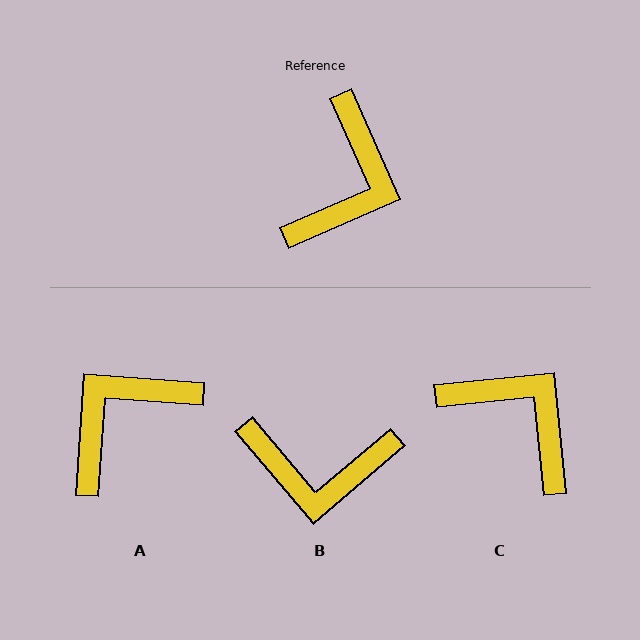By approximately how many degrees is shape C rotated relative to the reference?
Approximately 72 degrees counter-clockwise.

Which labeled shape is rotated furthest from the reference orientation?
A, about 152 degrees away.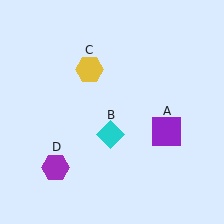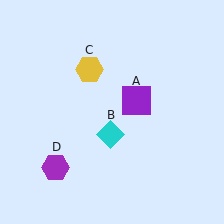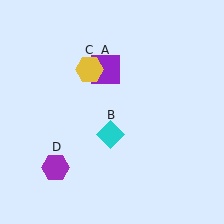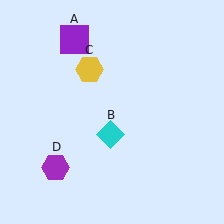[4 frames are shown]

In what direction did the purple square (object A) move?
The purple square (object A) moved up and to the left.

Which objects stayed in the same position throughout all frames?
Cyan diamond (object B) and yellow hexagon (object C) and purple hexagon (object D) remained stationary.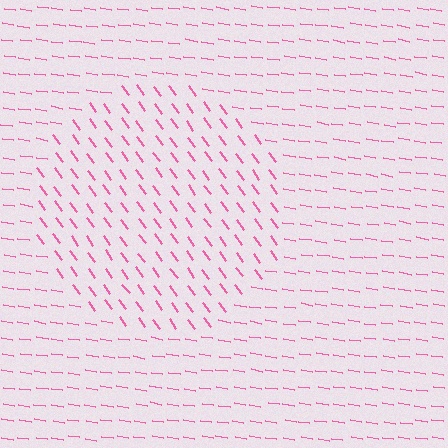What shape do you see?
I see a circle.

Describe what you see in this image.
The image is filled with small pink line segments. A circle region in the image has lines oriented differently from the surrounding lines, creating a visible texture boundary.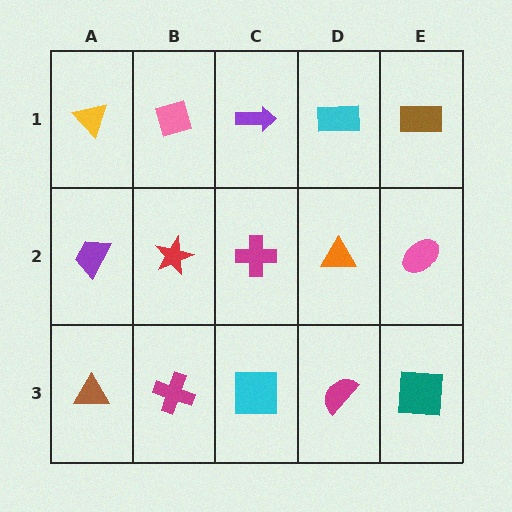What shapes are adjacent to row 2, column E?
A brown rectangle (row 1, column E), a teal square (row 3, column E), an orange triangle (row 2, column D).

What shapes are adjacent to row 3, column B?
A red star (row 2, column B), a brown triangle (row 3, column A), a cyan square (row 3, column C).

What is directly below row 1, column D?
An orange triangle.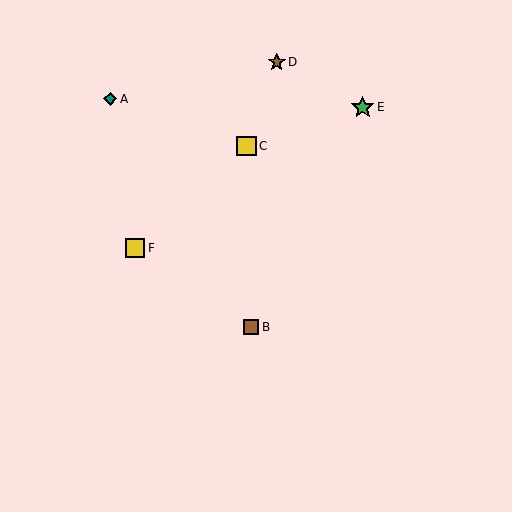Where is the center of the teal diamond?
The center of the teal diamond is at (110, 99).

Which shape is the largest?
The green star (labeled E) is the largest.